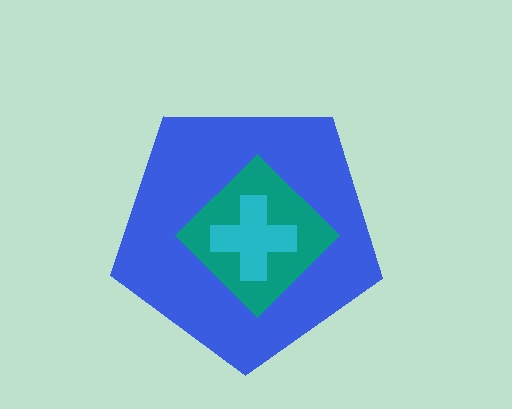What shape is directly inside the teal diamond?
The cyan cross.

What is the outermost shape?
The blue pentagon.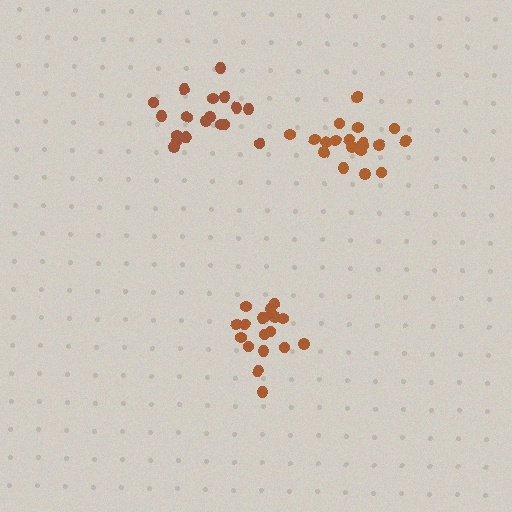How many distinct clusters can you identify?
There are 3 distinct clusters.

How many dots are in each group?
Group 1: 18 dots, Group 2: 19 dots, Group 3: 18 dots (55 total).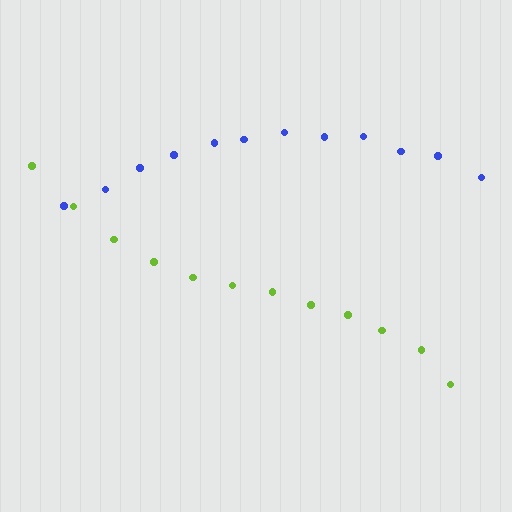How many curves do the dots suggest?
There are 2 distinct paths.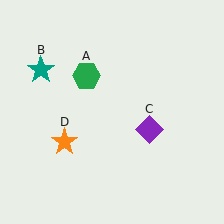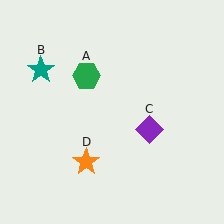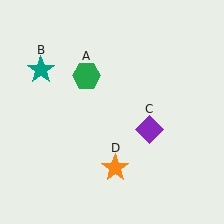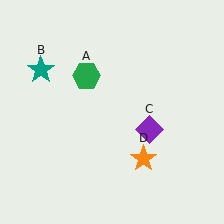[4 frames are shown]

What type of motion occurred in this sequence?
The orange star (object D) rotated counterclockwise around the center of the scene.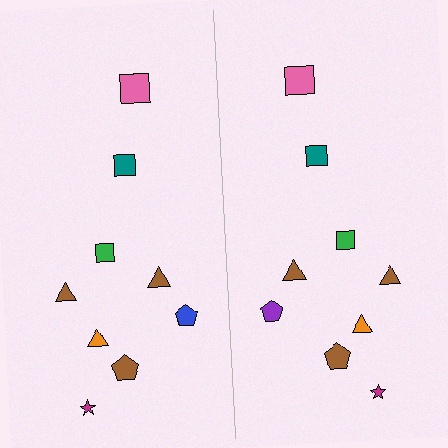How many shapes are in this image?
There are 18 shapes in this image.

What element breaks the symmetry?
The purple pentagon on the right side breaks the symmetry — its mirror counterpart is blue.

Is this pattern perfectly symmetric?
No, the pattern is not perfectly symmetric. The purple pentagon on the right side breaks the symmetry — its mirror counterpart is blue.